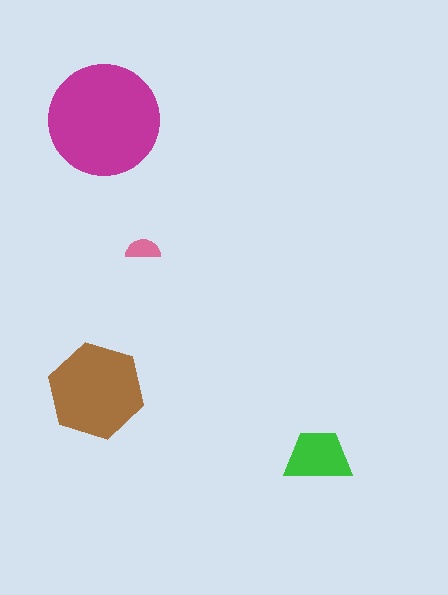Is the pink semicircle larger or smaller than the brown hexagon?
Smaller.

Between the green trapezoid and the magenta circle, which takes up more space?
The magenta circle.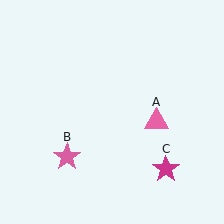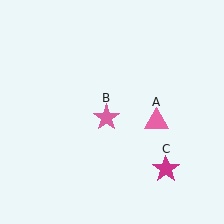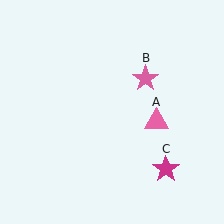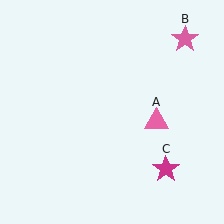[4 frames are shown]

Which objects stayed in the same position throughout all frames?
Pink triangle (object A) and magenta star (object C) remained stationary.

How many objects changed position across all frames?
1 object changed position: pink star (object B).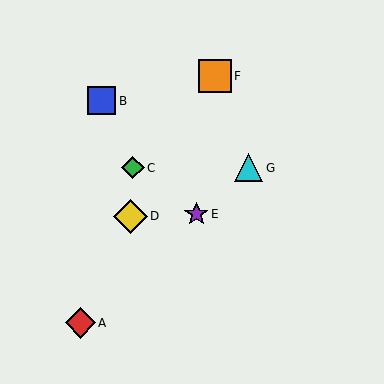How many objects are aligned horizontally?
2 objects (C, G) are aligned horizontally.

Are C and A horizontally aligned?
No, C is at y≈168 and A is at y≈323.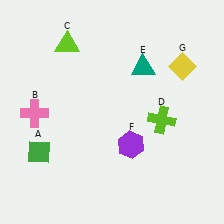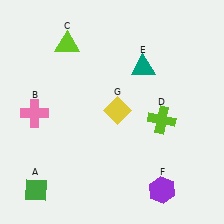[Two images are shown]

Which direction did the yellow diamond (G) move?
The yellow diamond (G) moved left.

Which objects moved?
The objects that moved are: the green diamond (A), the purple hexagon (F), the yellow diamond (G).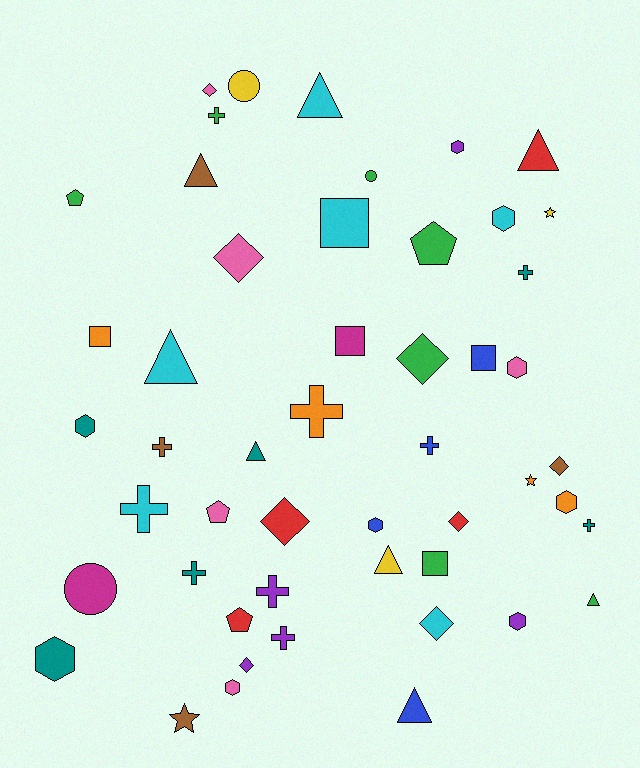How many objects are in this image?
There are 50 objects.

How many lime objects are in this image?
There are no lime objects.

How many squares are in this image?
There are 5 squares.